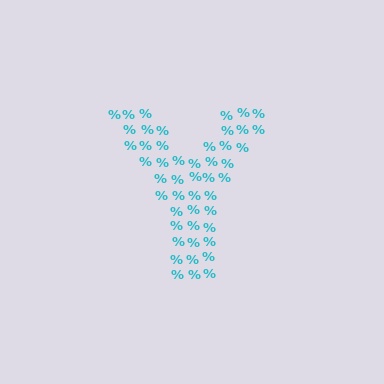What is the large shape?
The large shape is the letter Y.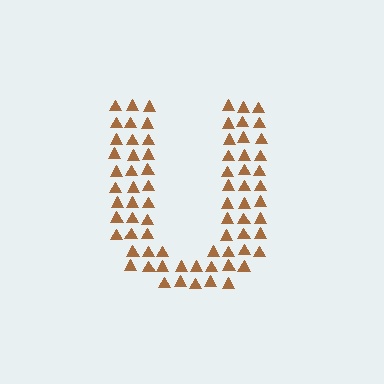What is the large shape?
The large shape is the letter U.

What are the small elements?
The small elements are triangles.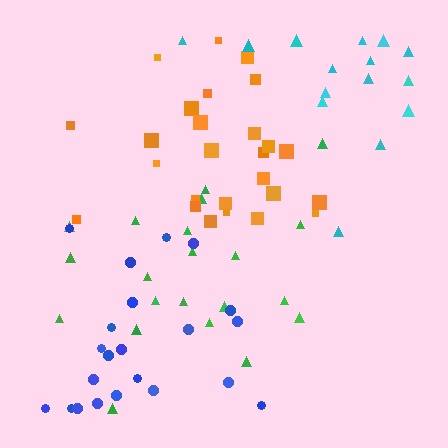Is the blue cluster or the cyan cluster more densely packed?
Cyan.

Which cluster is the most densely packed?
Cyan.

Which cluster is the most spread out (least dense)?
Green.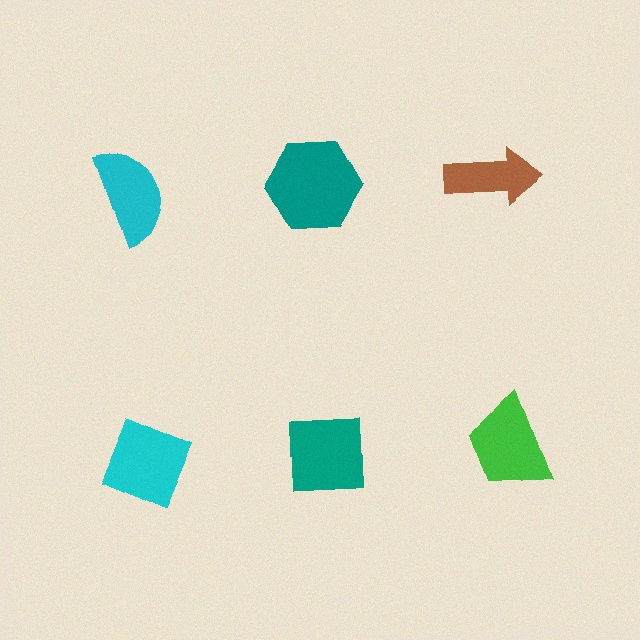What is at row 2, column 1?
A cyan diamond.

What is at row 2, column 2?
A teal square.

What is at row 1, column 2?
A teal hexagon.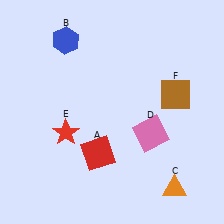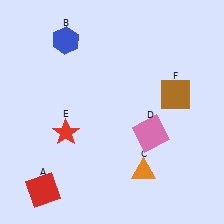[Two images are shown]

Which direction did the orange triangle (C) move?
The orange triangle (C) moved left.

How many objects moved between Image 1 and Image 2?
2 objects moved between the two images.